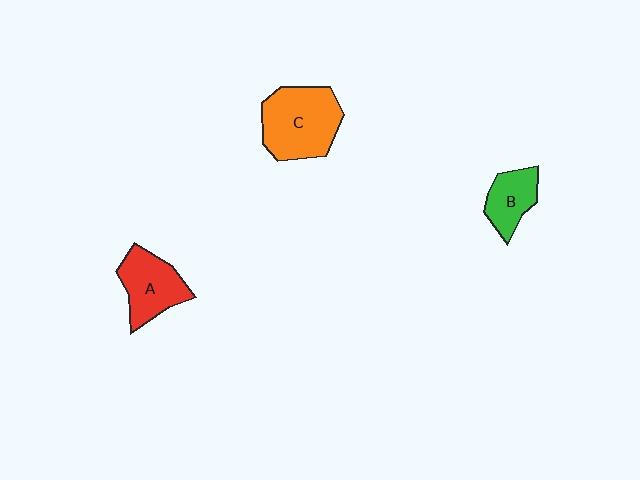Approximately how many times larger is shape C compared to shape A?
Approximately 1.4 times.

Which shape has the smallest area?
Shape B (green).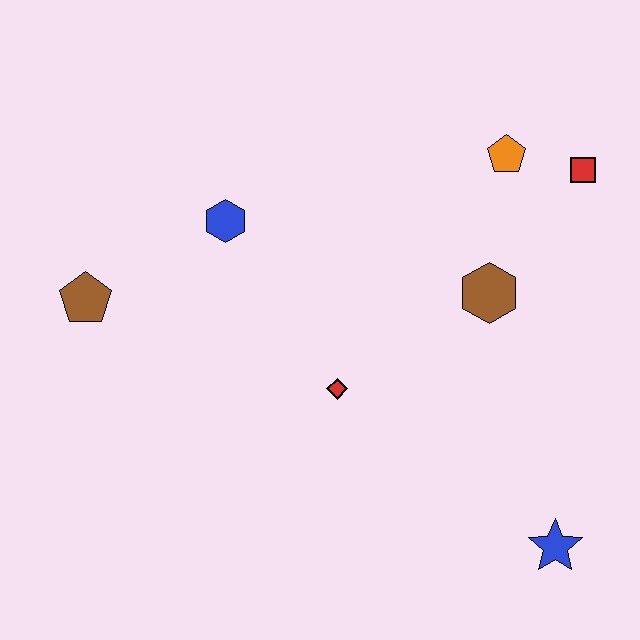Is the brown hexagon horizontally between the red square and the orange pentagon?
No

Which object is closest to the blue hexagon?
The brown pentagon is closest to the blue hexagon.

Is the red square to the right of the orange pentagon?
Yes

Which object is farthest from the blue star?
The brown pentagon is farthest from the blue star.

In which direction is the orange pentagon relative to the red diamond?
The orange pentagon is above the red diamond.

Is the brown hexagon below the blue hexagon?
Yes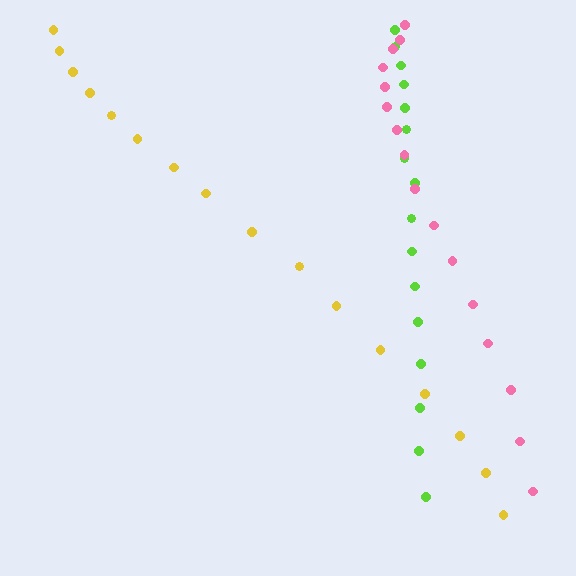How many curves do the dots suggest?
There are 3 distinct paths.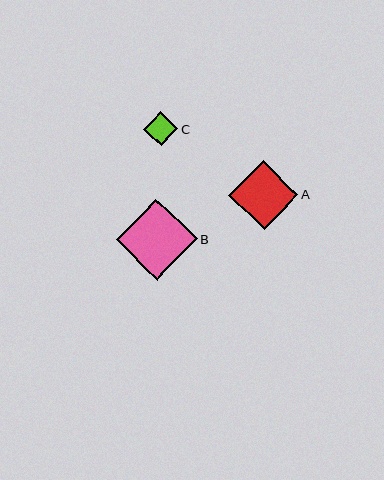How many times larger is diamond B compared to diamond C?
Diamond B is approximately 2.4 times the size of diamond C.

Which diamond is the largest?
Diamond B is the largest with a size of approximately 81 pixels.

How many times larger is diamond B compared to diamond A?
Diamond B is approximately 1.2 times the size of diamond A.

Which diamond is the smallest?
Diamond C is the smallest with a size of approximately 34 pixels.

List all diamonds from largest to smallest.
From largest to smallest: B, A, C.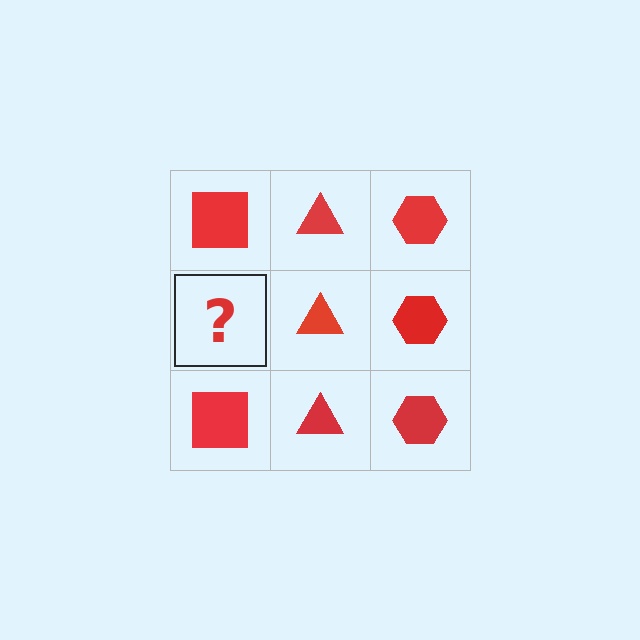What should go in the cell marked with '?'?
The missing cell should contain a red square.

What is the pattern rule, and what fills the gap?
The rule is that each column has a consistent shape. The gap should be filled with a red square.